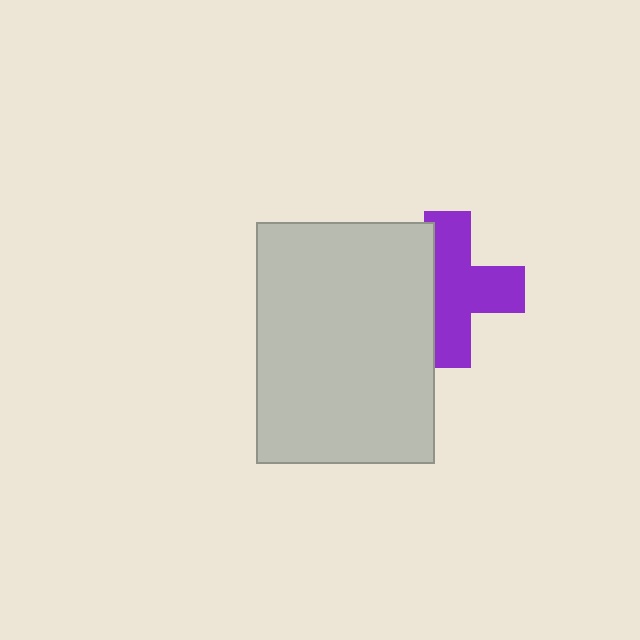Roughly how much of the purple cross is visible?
Most of it is visible (roughly 66%).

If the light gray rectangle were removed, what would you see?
You would see the complete purple cross.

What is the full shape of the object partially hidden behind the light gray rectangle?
The partially hidden object is a purple cross.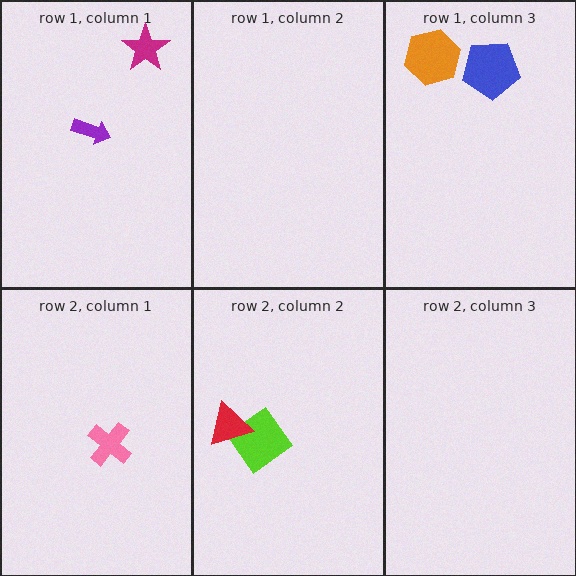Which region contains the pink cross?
The row 2, column 1 region.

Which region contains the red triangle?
The row 2, column 2 region.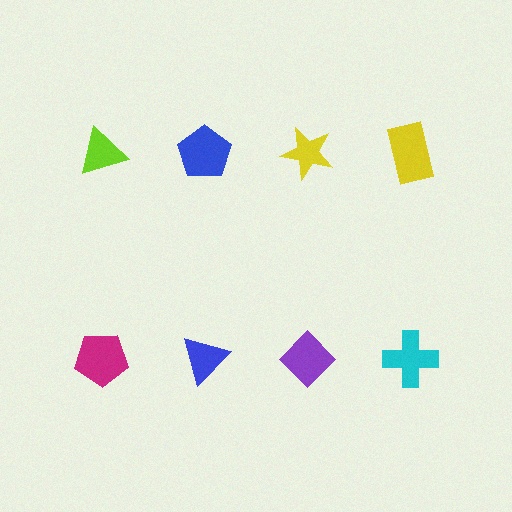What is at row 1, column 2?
A blue pentagon.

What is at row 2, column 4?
A cyan cross.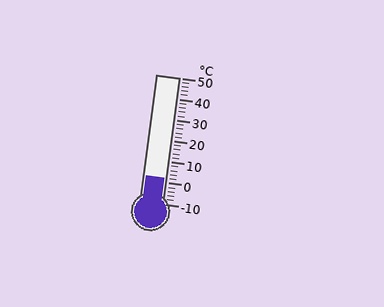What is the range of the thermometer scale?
The thermometer scale ranges from -10°C to 50°C.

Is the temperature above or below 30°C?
The temperature is below 30°C.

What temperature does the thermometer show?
The thermometer shows approximately 2°C.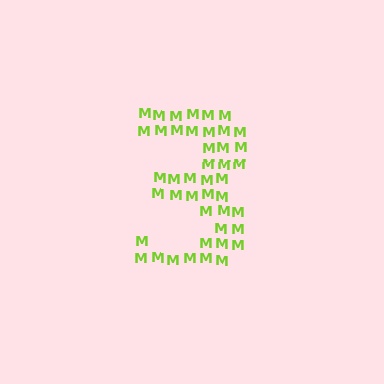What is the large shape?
The large shape is the digit 3.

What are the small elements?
The small elements are letter M's.